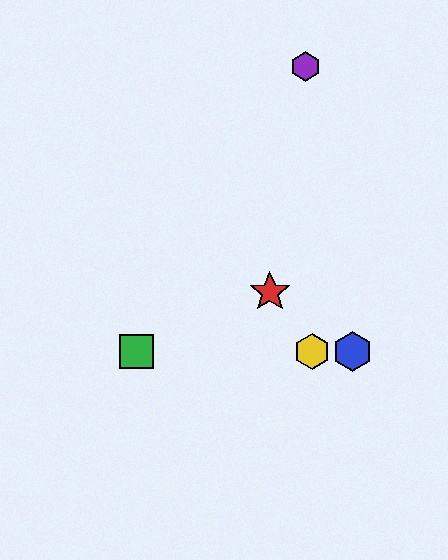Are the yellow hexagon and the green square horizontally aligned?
Yes, both are at y≈352.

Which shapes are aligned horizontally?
The blue hexagon, the green square, the yellow hexagon are aligned horizontally.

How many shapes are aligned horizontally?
3 shapes (the blue hexagon, the green square, the yellow hexagon) are aligned horizontally.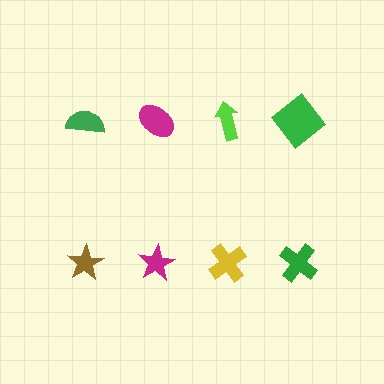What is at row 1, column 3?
A lime arrow.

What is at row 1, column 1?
A green semicircle.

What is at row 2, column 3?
A yellow cross.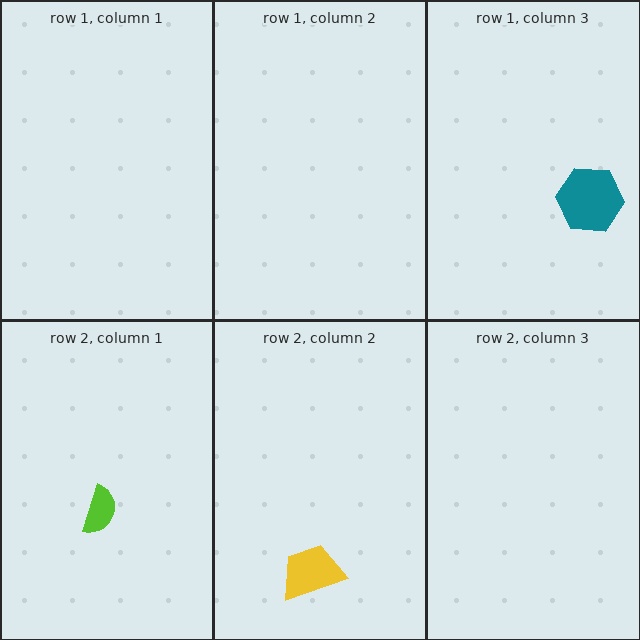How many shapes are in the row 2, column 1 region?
1.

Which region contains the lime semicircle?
The row 2, column 1 region.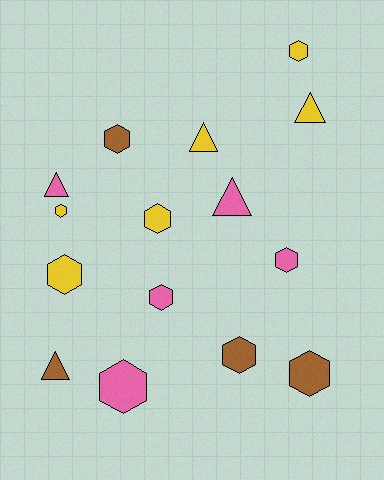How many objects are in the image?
There are 15 objects.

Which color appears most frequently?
Yellow, with 6 objects.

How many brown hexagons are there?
There are 3 brown hexagons.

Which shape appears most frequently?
Hexagon, with 10 objects.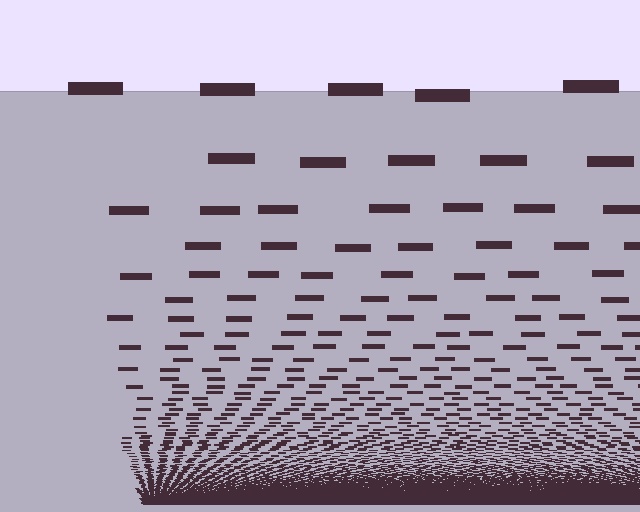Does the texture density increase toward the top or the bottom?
Density increases toward the bottom.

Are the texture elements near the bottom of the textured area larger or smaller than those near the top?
Smaller. The gradient is inverted — elements near the bottom are smaller and denser.